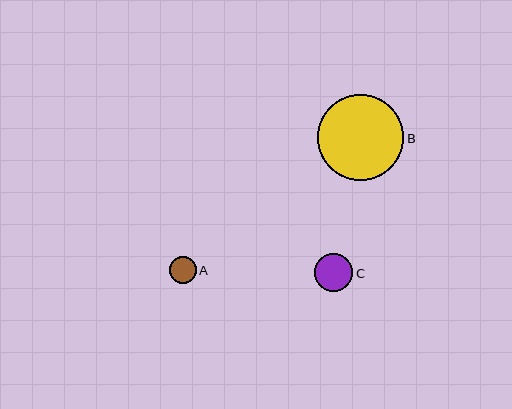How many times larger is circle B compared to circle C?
Circle B is approximately 2.2 times the size of circle C.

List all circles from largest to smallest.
From largest to smallest: B, C, A.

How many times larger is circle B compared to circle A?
Circle B is approximately 3.2 times the size of circle A.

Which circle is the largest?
Circle B is the largest with a size of approximately 86 pixels.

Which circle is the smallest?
Circle A is the smallest with a size of approximately 27 pixels.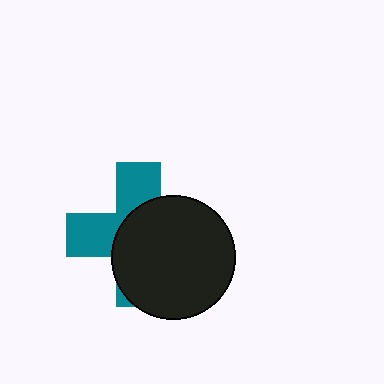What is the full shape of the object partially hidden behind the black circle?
The partially hidden object is a teal cross.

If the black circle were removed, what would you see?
You would see the complete teal cross.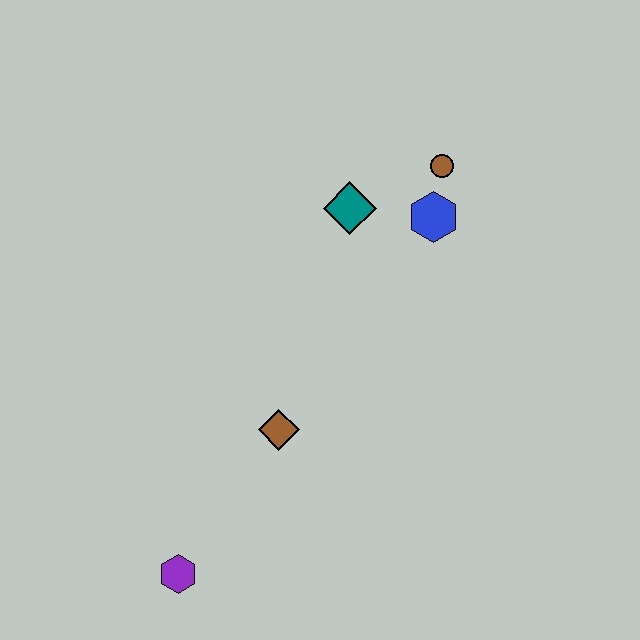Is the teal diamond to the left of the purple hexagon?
No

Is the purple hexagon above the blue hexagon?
No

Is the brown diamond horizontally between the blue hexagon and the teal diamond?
No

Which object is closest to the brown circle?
The blue hexagon is closest to the brown circle.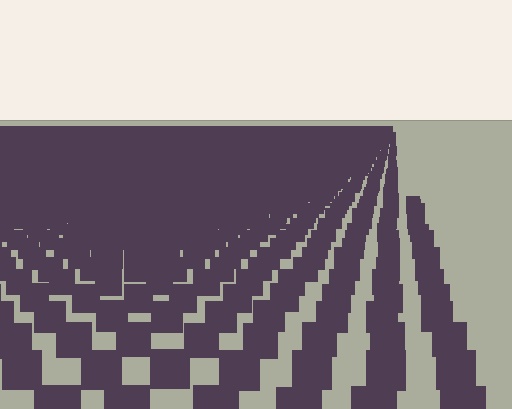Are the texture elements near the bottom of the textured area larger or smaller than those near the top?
Larger. Near the bottom, elements are closer to the viewer and appear at a bigger on-screen size.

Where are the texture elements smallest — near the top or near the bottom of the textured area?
Near the top.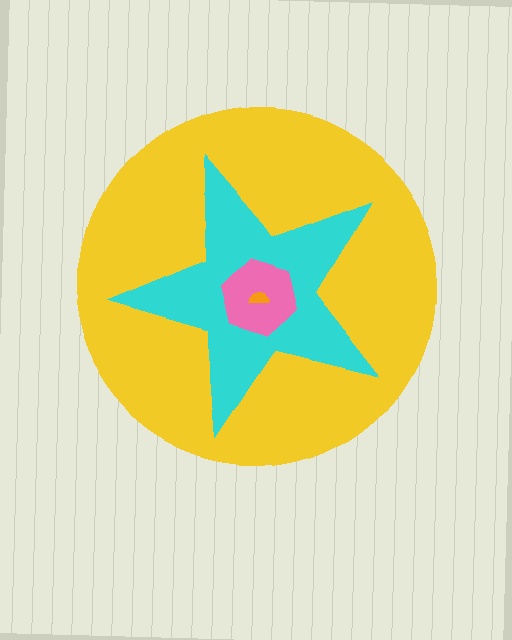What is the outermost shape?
The yellow circle.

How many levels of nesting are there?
4.